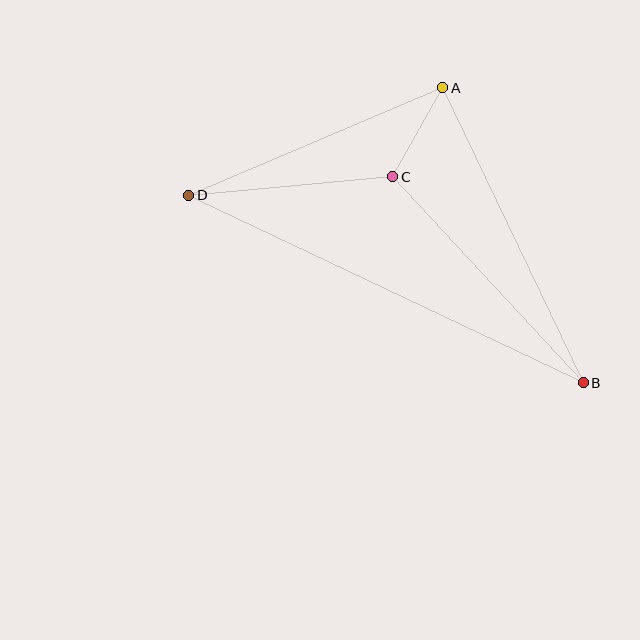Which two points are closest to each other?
Points A and C are closest to each other.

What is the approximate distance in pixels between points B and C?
The distance between B and C is approximately 280 pixels.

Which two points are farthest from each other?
Points B and D are farthest from each other.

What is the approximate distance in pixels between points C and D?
The distance between C and D is approximately 205 pixels.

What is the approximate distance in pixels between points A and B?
The distance between A and B is approximately 327 pixels.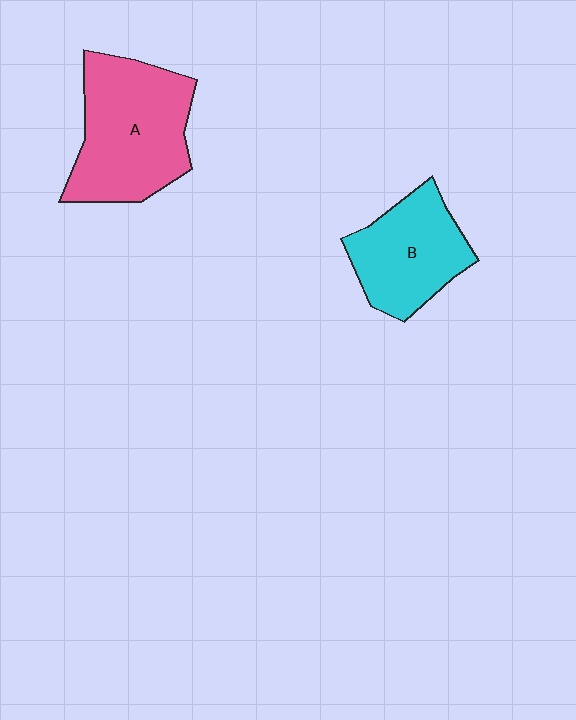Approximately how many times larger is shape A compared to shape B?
Approximately 1.4 times.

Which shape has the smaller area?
Shape B (cyan).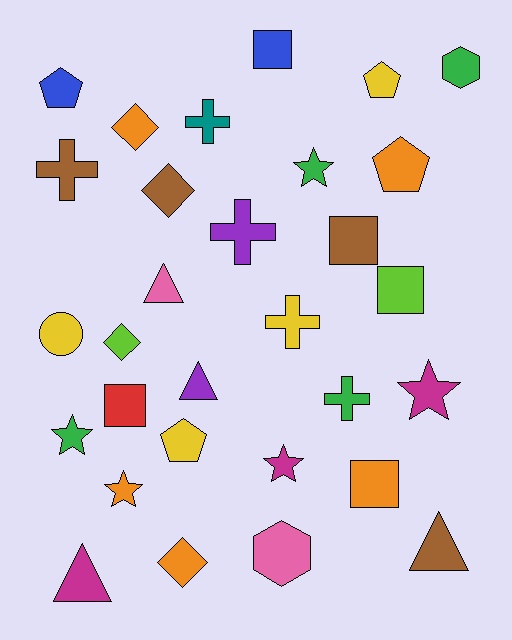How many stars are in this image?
There are 5 stars.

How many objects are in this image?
There are 30 objects.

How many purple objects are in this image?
There are 2 purple objects.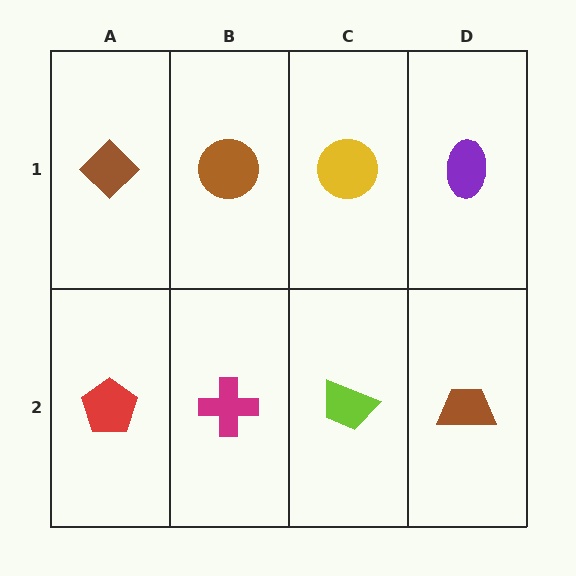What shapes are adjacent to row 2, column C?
A yellow circle (row 1, column C), a magenta cross (row 2, column B), a brown trapezoid (row 2, column D).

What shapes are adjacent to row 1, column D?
A brown trapezoid (row 2, column D), a yellow circle (row 1, column C).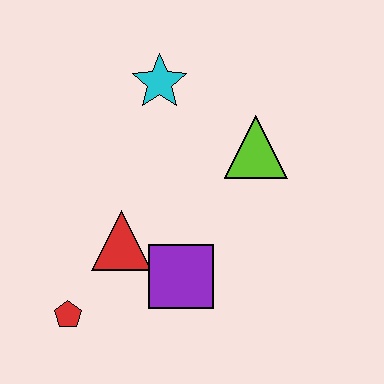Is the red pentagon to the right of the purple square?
No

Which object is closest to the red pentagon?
The red triangle is closest to the red pentagon.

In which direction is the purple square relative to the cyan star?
The purple square is below the cyan star.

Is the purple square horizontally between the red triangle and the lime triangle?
Yes